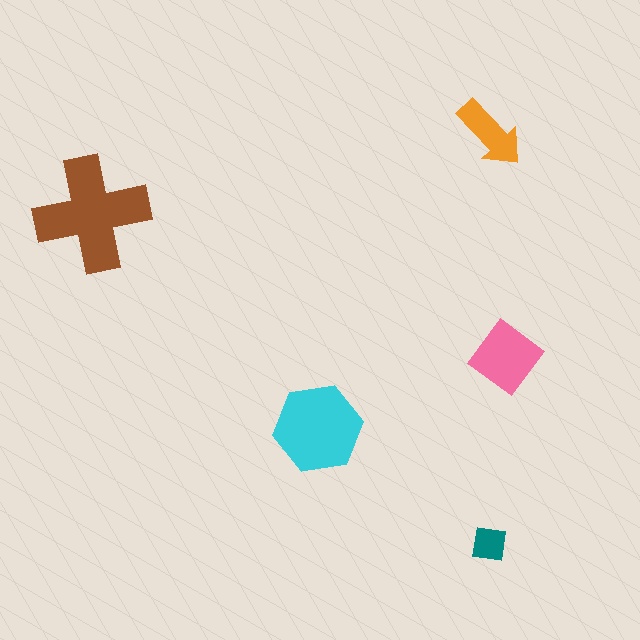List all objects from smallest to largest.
The teal square, the orange arrow, the pink diamond, the cyan hexagon, the brown cross.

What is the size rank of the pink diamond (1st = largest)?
3rd.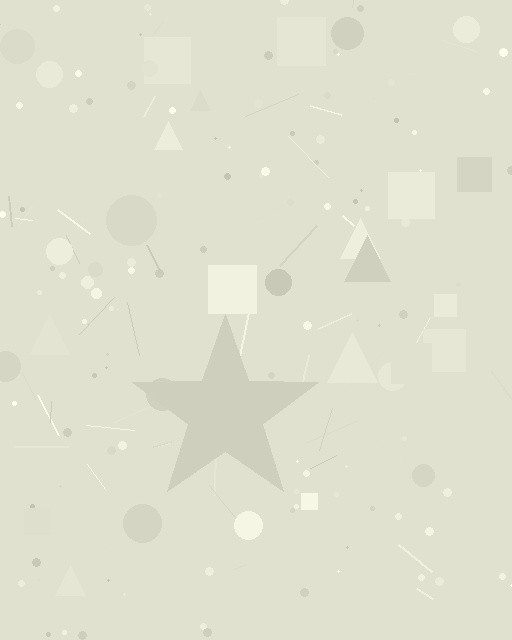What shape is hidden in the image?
A star is hidden in the image.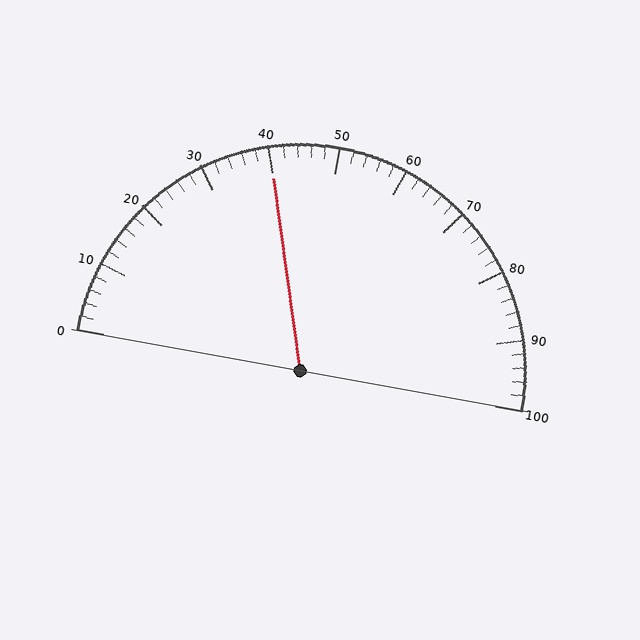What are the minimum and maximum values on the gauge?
The gauge ranges from 0 to 100.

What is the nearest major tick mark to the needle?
The nearest major tick mark is 40.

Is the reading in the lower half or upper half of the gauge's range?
The reading is in the lower half of the range (0 to 100).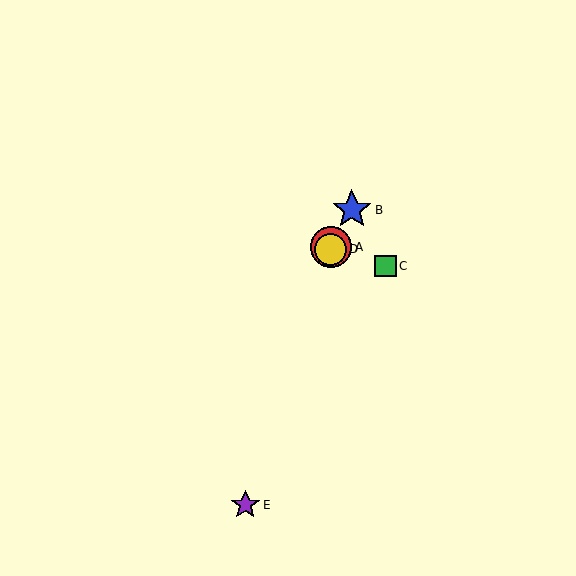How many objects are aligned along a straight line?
3 objects (A, B, D) are aligned along a straight line.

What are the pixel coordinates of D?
Object D is at (330, 249).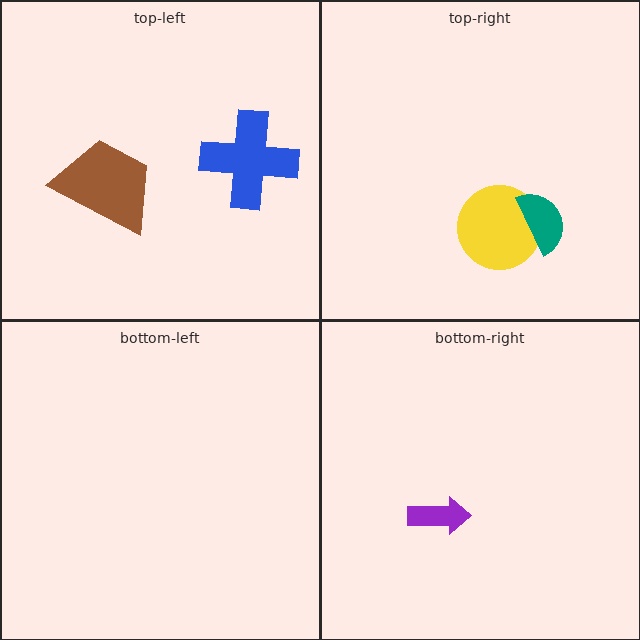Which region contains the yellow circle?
The top-right region.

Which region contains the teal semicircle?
The top-right region.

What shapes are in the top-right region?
The yellow circle, the teal semicircle.